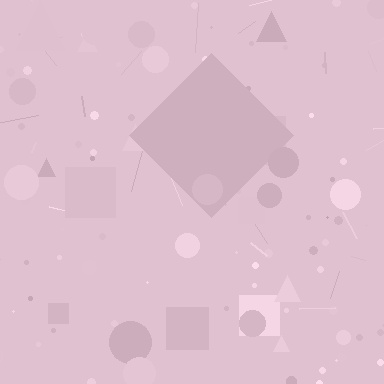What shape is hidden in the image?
A diamond is hidden in the image.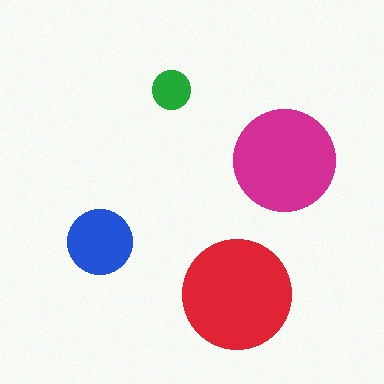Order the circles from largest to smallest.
the red one, the magenta one, the blue one, the green one.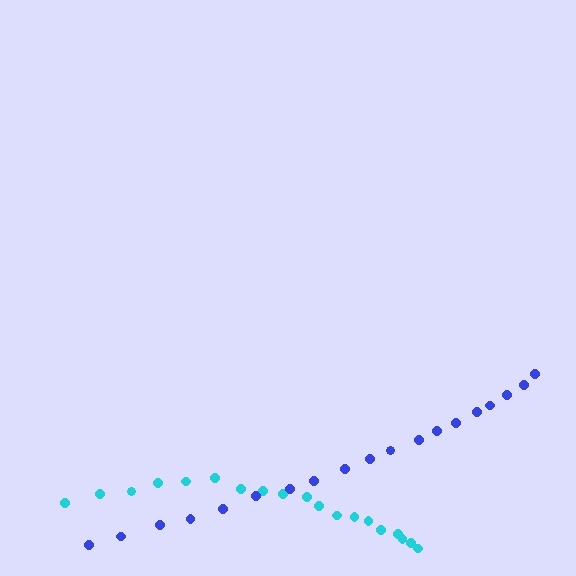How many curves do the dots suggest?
There are 2 distinct paths.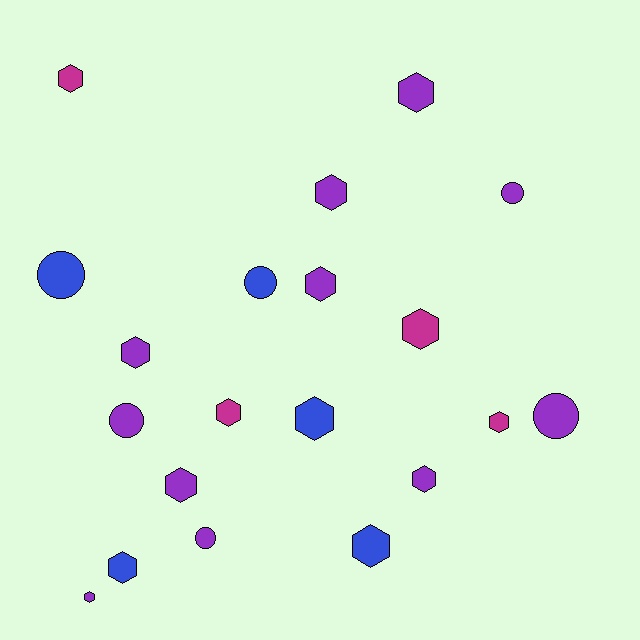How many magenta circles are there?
There are no magenta circles.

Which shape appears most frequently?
Hexagon, with 14 objects.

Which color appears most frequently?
Purple, with 11 objects.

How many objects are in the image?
There are 20 objects.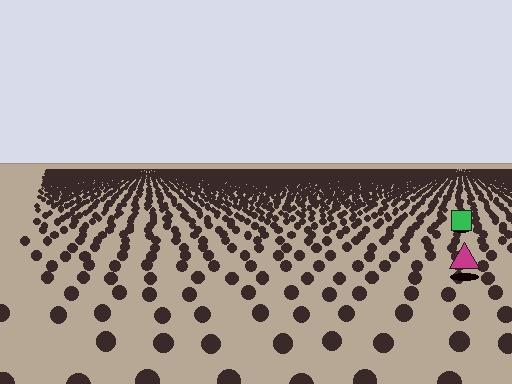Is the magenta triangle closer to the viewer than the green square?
Yes. The magenta triangle is closer — you can tell from the texture gradient: the ground texture is coarser near it.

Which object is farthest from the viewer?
The green square is farthest from the viewer. It appears smaller and the ground texture around it is denser.